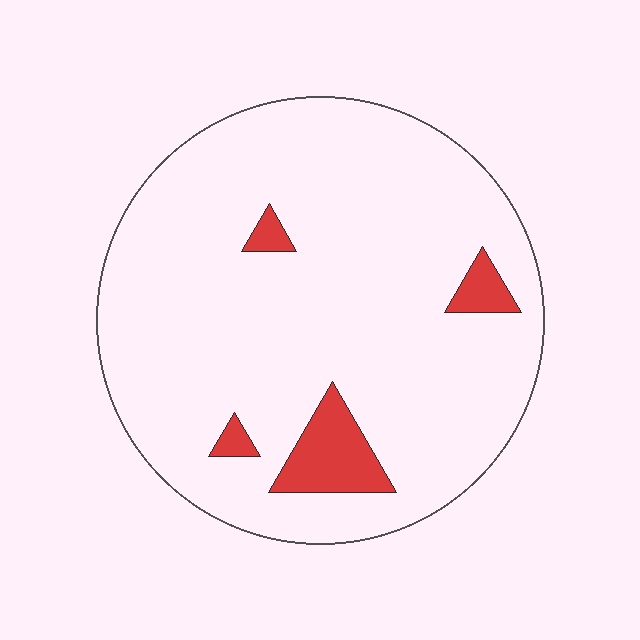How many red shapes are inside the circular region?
4.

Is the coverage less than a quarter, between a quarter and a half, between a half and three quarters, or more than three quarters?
Less than a quarter.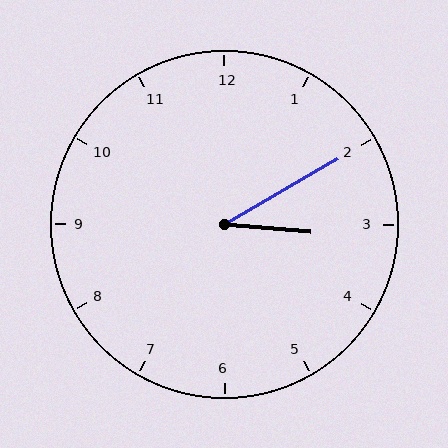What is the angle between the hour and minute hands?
Approximately 35 degrees.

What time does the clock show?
3:10.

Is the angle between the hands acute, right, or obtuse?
It is acute.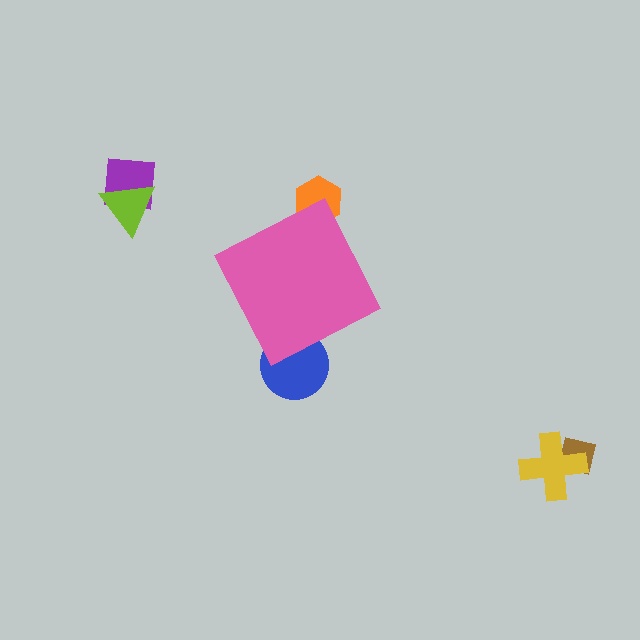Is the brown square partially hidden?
No, the brown square is fully visible.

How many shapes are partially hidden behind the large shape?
2 shapes are partially hidden.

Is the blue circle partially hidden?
Yes, the blue circle is partially hidden behind the pink diamond.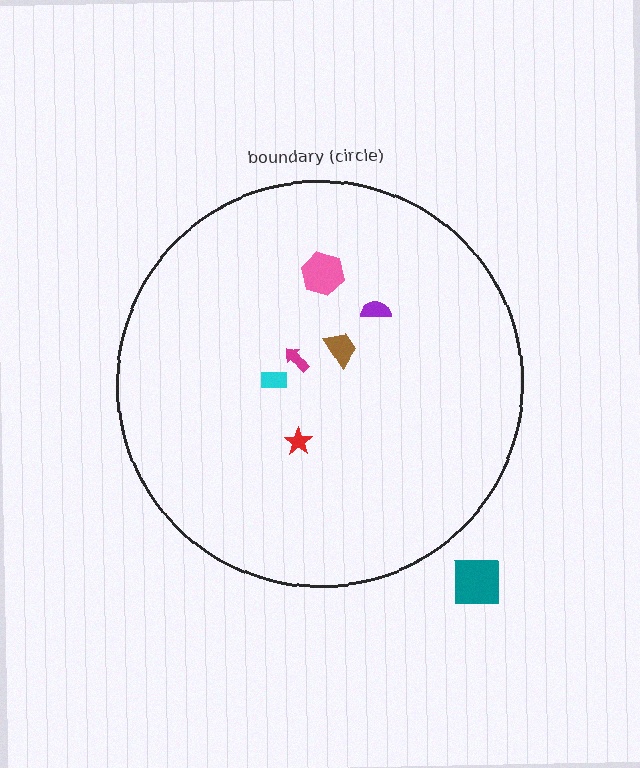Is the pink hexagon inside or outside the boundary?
Inside.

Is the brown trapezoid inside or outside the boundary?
Inside.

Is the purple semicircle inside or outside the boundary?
Inside.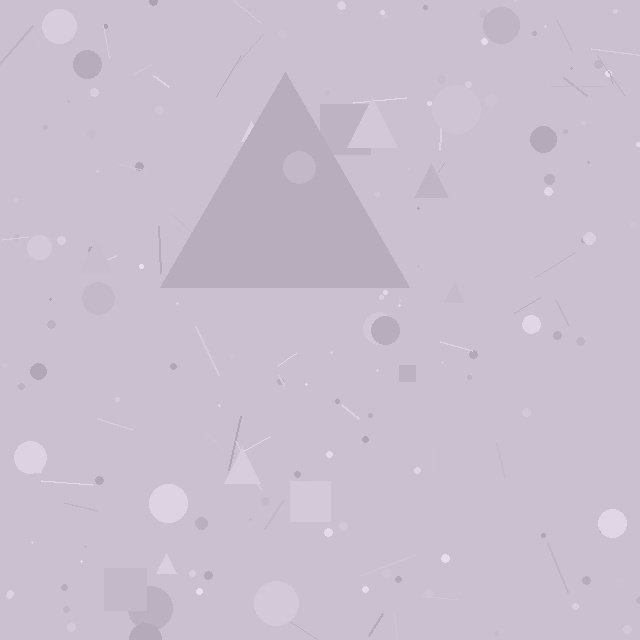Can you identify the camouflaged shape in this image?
The camouflaged shape is a triangle.